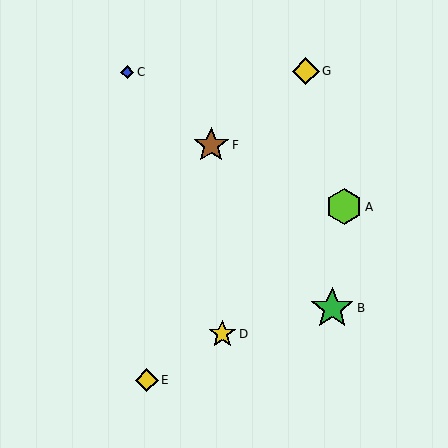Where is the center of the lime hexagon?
The center of the lime hexagon is at (344, 207).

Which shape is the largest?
The green star (labeled B) is the largest.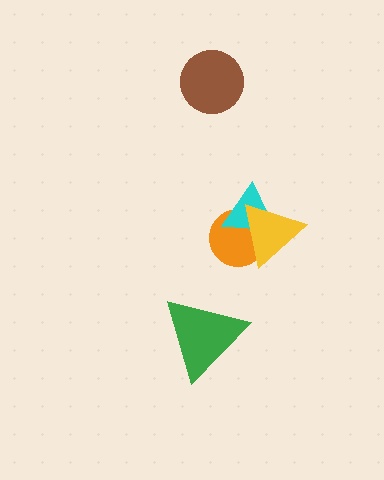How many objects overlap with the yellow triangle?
2 objects overlap with the yellow triangle.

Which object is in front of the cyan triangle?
The yellow triangle is in front of the cyan triangle.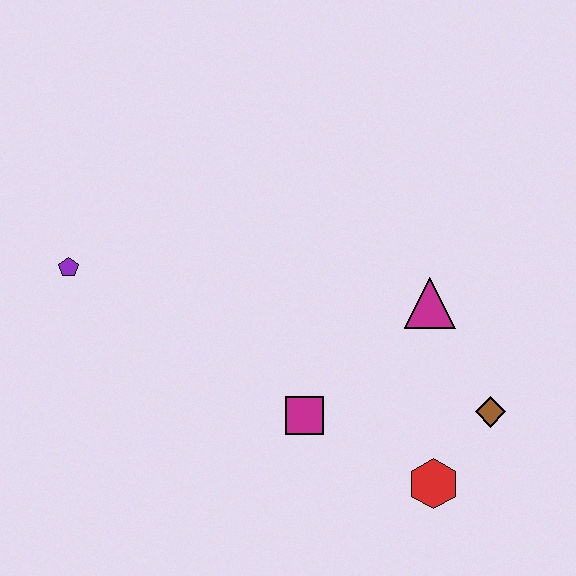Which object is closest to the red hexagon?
The brown diamond is closest to the red hexagon.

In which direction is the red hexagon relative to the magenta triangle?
The red hexagon is below the magenta triangle.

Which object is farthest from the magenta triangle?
The purple pentagon is farthest from the magenta triangle.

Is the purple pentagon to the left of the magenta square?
Yes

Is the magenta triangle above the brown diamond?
Yes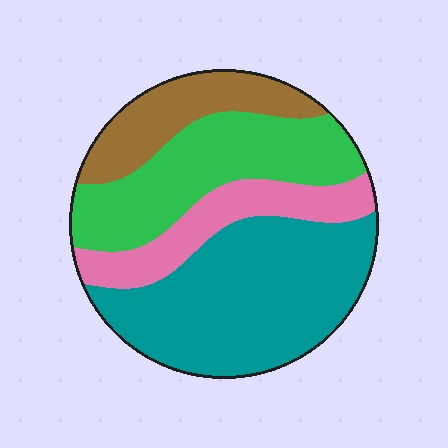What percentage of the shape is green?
Green takes up between a quarter and a half of the shape.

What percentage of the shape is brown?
Brown covers about 15% of the shape.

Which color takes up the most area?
Teal, at roughly 40%.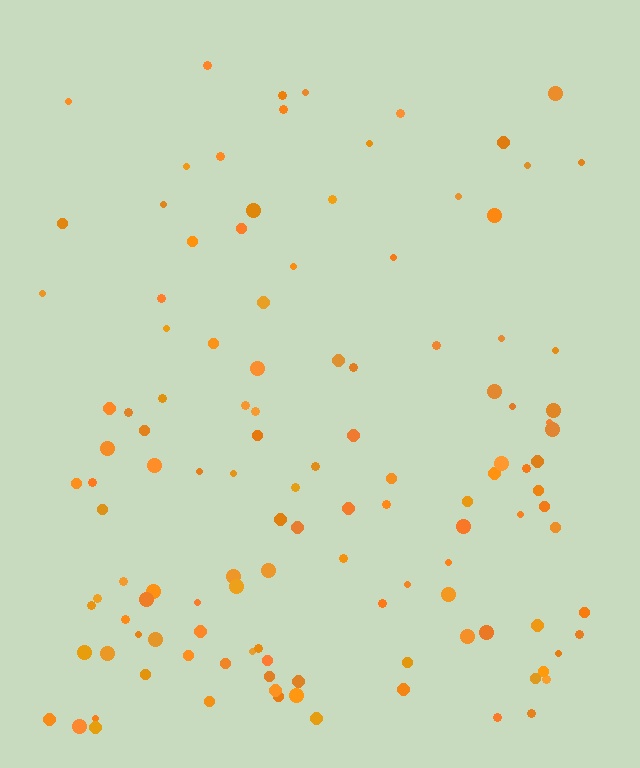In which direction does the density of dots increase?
From top to bottom, with the bottom side densest.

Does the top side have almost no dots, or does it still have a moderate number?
Still a moderate number, just noticeably fewer than the bottom.